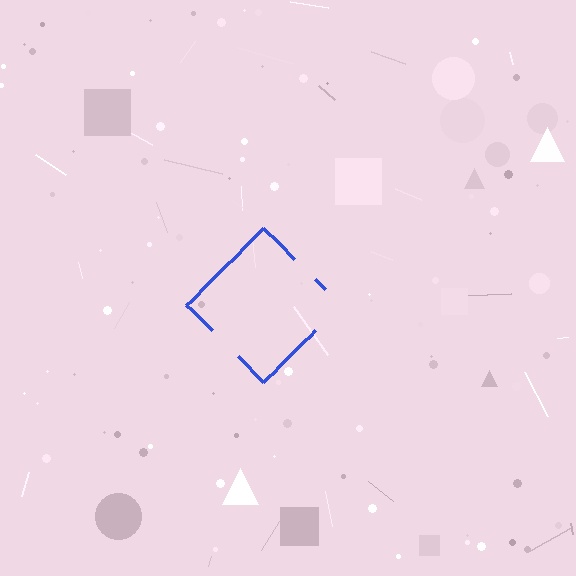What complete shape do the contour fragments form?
The contour fragments form a diamond.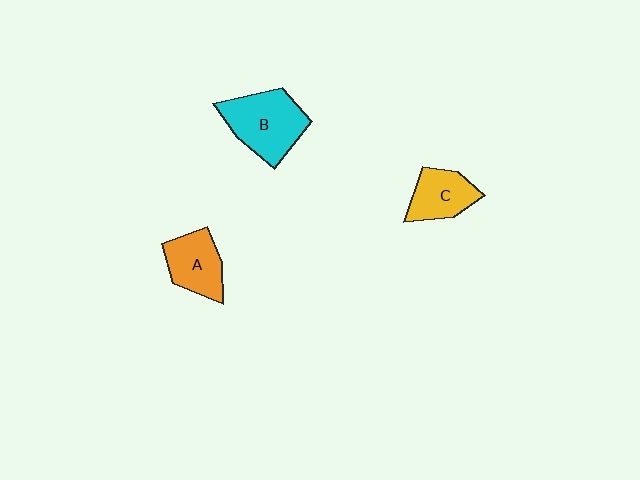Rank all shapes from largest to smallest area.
From largest to smallest: B (cyan), A (orange), C (yellow).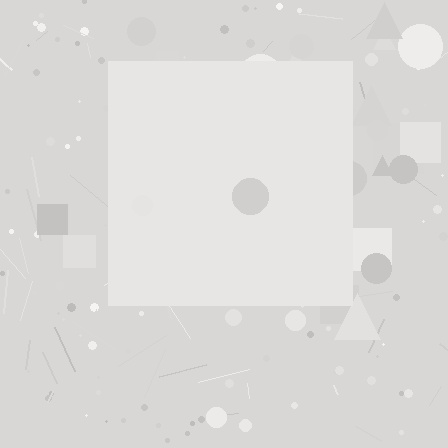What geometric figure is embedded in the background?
A square is embedded in the background.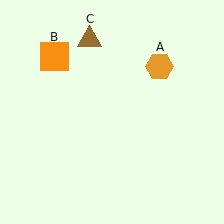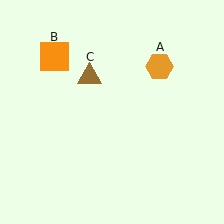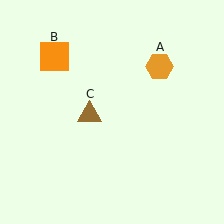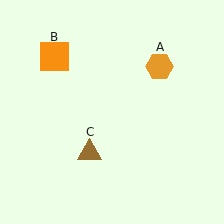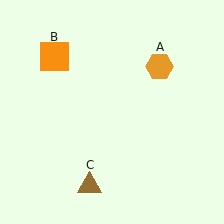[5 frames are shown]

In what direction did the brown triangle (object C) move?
The brown triangle (object C) moved down.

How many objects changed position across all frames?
1 object changed position: brown triangle (object C).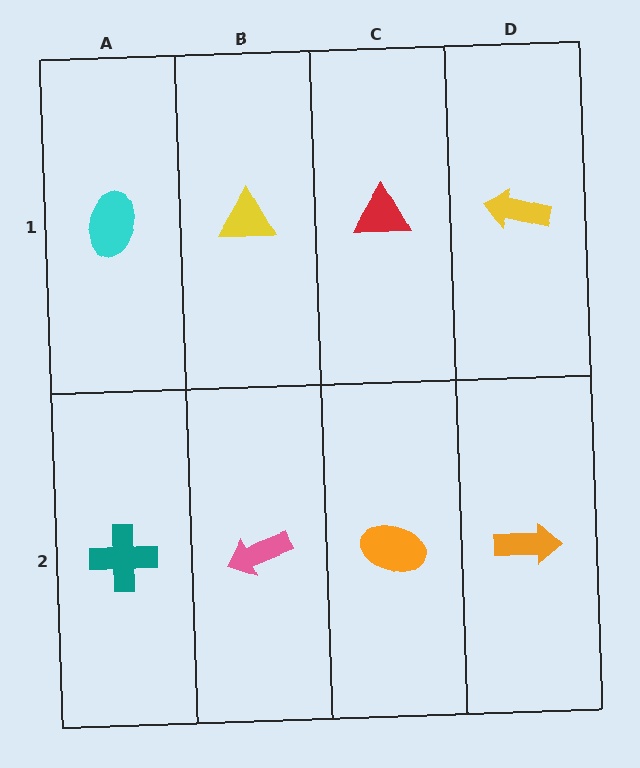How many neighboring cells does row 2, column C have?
3.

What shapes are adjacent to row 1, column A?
A teal cross (row 2, column A), a yellow triangle (row 1, column B).